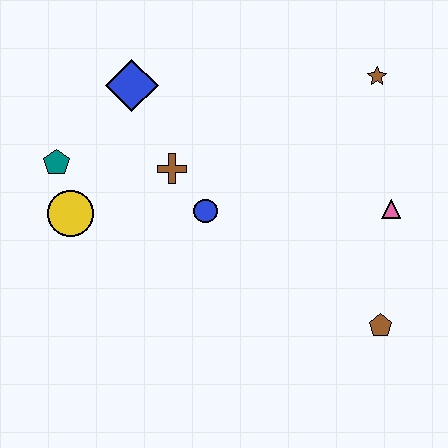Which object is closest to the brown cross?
The blue circle is closest to the brown cross.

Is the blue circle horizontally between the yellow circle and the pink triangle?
Yes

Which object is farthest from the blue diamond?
The brown pentagon is farthest from the blue diamond.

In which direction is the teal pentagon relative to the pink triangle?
The teal pentagon is to the left of the pink triangle.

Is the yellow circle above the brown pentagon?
Yes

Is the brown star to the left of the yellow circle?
No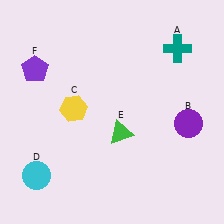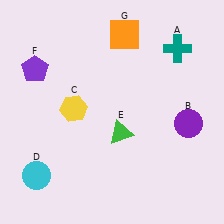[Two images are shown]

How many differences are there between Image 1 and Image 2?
There is 1 difference between the two images.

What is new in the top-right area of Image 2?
An orange square (G) was added in the top-right area of Image 2.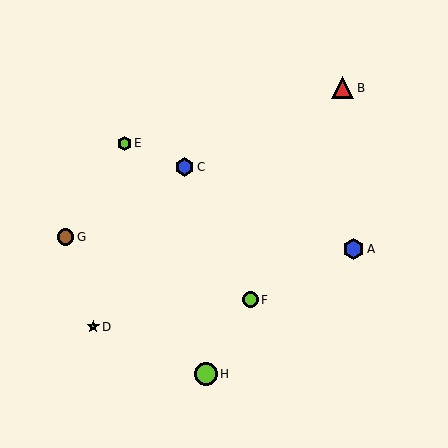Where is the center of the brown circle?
The center of the brown circle is at (66, 237).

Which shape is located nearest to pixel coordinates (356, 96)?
The red triangle (labeled B) at (343, 88) is nearest to that location.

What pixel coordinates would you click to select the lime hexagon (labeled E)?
Click at (124, 144) to select the lime hexagon E.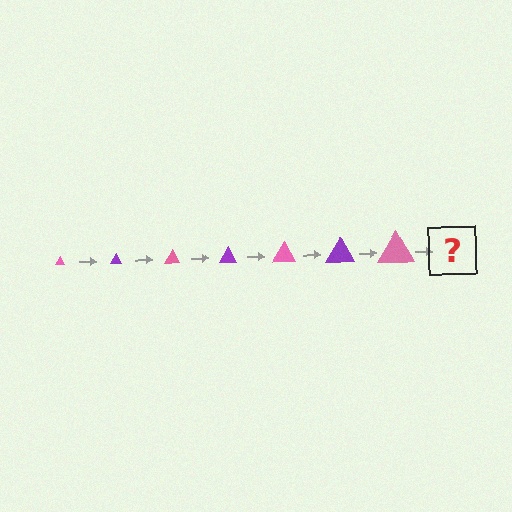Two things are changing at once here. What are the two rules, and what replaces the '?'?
The two rules are that the triangle grows larger each step and the color cycles through pink and purple. The '?' should be a purple triangle, larger than the previous one.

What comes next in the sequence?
The next element should be a purple triangle, larger than the previous one.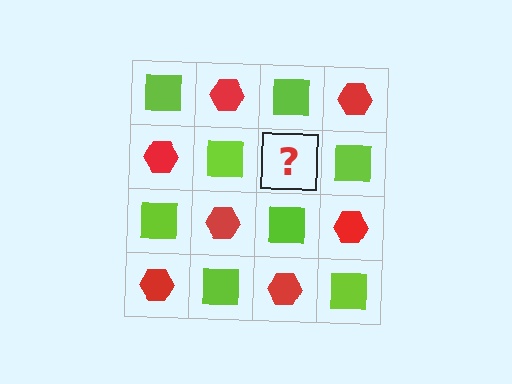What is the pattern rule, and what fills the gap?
The rule is that it alternates lime square and red hexagon in a checkerboard pattern. The gap should be filled with a red hexagon.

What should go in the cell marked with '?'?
The missing cell should contain a red hexagon.